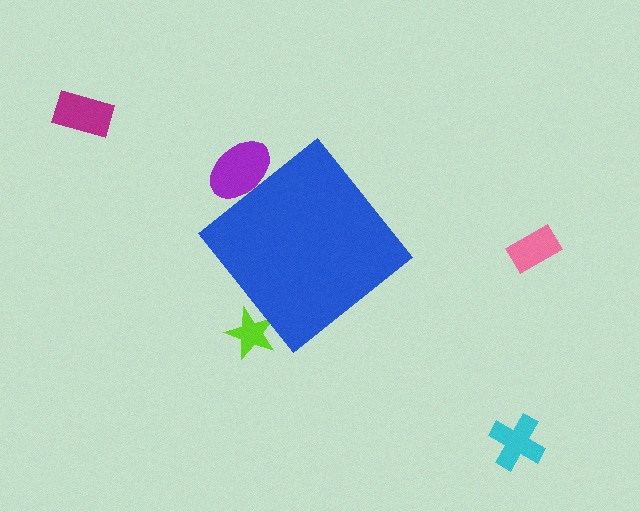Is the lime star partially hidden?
Yes, the lime star is partially hidden behind the blue diamond.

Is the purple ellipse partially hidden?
Yes, the purple ellipse is partially hidden behind the blue diamond.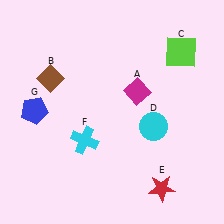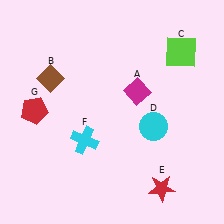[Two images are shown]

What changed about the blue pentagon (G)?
In Image 1, G is blue. In Image 2, it changed to red.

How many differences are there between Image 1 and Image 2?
There is 1 difference between the two images.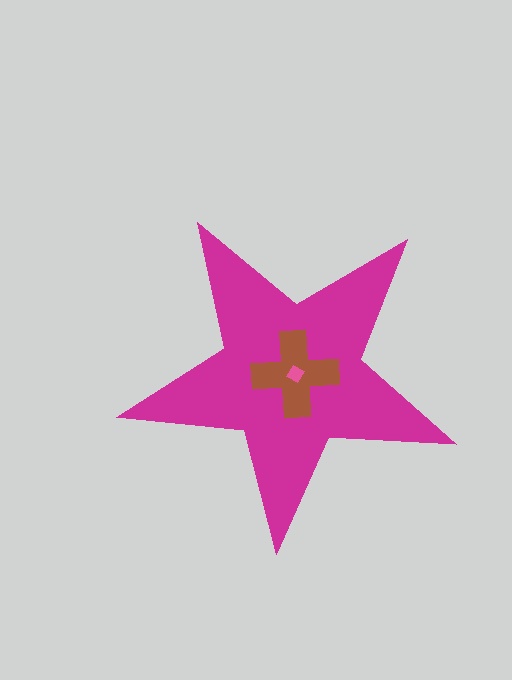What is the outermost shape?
The magenta star.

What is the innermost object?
The pink diamond.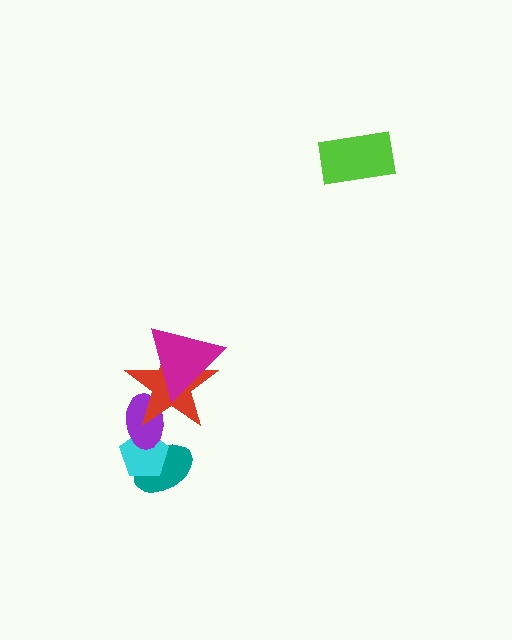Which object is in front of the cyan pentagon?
The purple ellipse is in front of the cyan pentagon.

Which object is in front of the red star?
The magenta triangle is in front of the red star.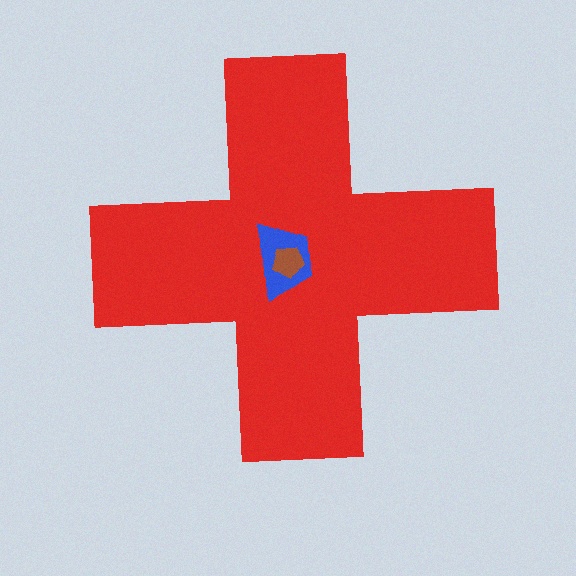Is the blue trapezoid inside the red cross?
Yes.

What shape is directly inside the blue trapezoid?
The brown pentagon.